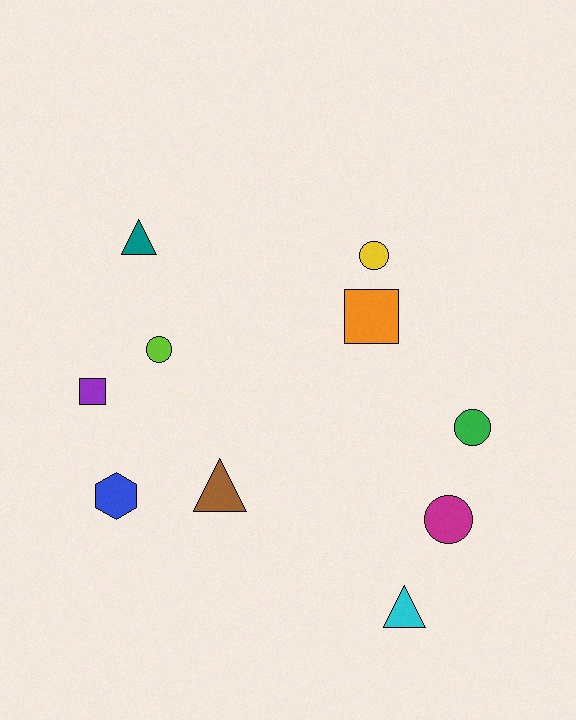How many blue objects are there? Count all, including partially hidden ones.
There is 1 blue object.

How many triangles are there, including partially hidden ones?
There are 3 triangles.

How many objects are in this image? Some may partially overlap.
There are 10 objects.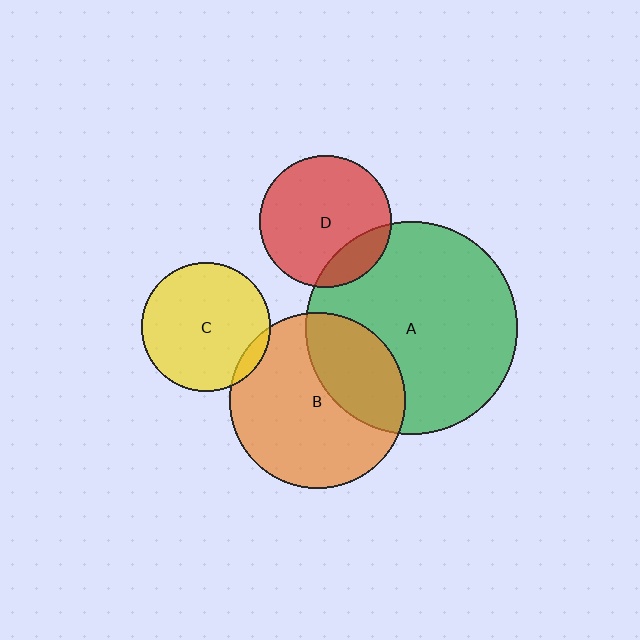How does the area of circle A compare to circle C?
Approximately 2.7 times.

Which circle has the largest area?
Circle A (green).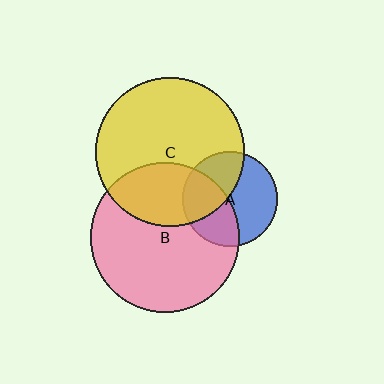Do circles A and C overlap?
Yes.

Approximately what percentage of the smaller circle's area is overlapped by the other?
Approximately 40%.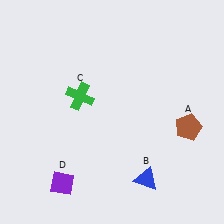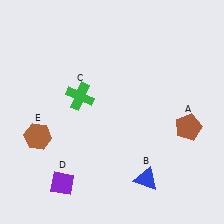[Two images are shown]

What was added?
A brown hexagon (E) was added in Image 2.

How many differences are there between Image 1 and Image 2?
There is 1 difference between the two images.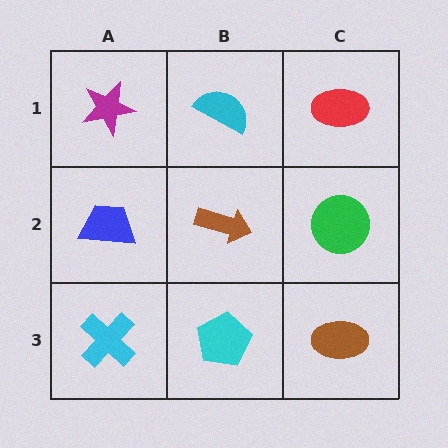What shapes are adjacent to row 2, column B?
A cyan semicircle (row 1, column B), a cyan pentagon (row 3, column B), a blue trapezoid (row 2, column A), a green circle (row 2, column C).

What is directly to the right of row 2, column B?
A green circle.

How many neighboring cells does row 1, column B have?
3.